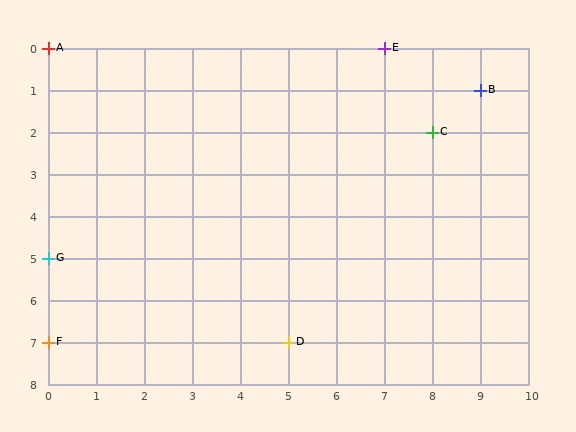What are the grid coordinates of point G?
Point G is at grid coordinates (0, 5).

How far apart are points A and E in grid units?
Points A and E are 7 columns apart.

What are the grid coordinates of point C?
Point C is at grid coordinates (8, 2).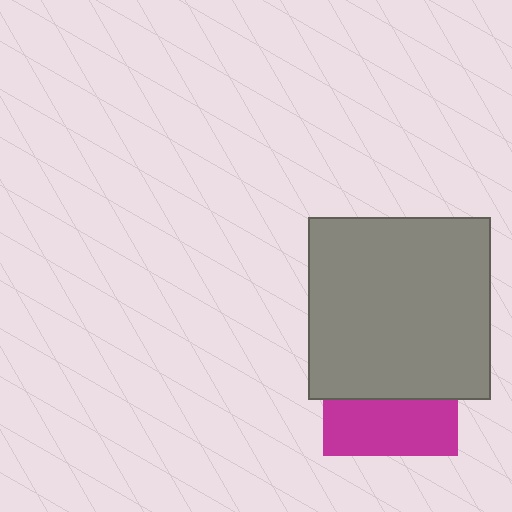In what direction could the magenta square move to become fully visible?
The magenta square could move down. That would shift it out from behind the gray square entirely.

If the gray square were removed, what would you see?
You would see the complete magenta square.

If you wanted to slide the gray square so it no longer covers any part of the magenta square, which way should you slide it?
Slide it up — that is the most direct way to separate the two shapes.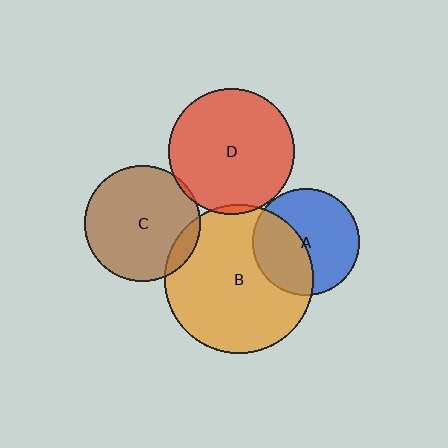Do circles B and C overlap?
Yes.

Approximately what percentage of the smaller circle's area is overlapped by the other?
Approximately 10%.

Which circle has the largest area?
Circle B (orange).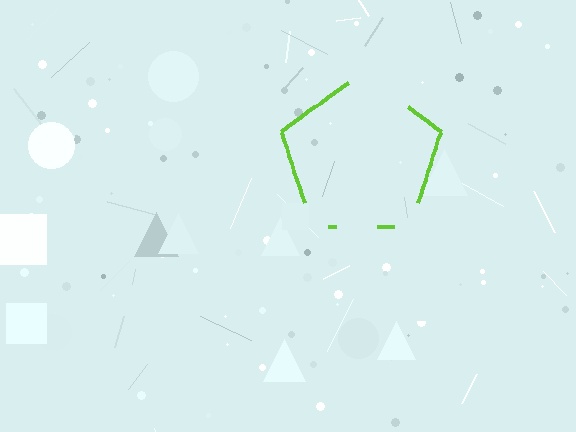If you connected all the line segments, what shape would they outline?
They would outline a pentagon.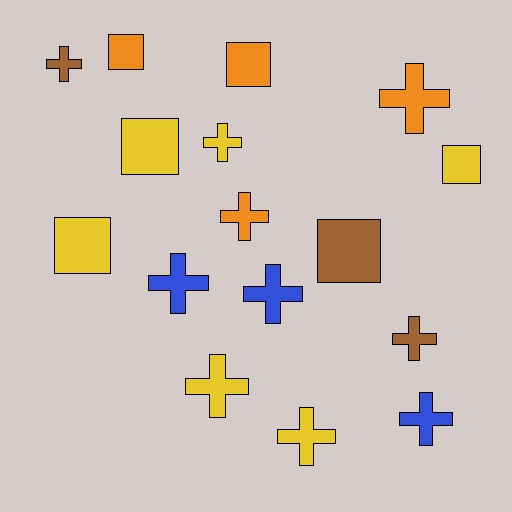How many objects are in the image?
There are 16 objects.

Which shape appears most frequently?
Cross, with 10 objects.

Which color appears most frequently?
Yellow, with 6 objects.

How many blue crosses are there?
There are 3 blue crosses.